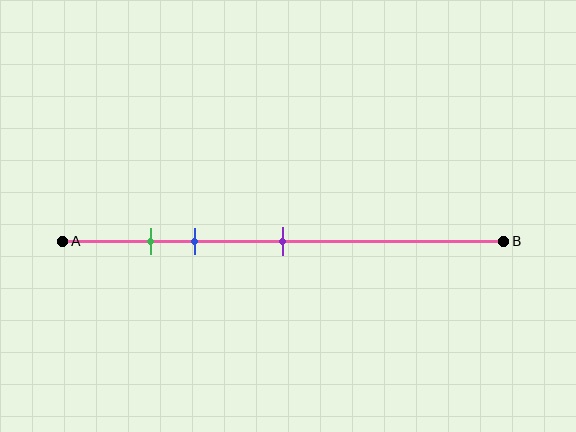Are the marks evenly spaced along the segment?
No, the marks are not evenly spaced.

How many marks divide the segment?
There are 3 marks dividing the segment.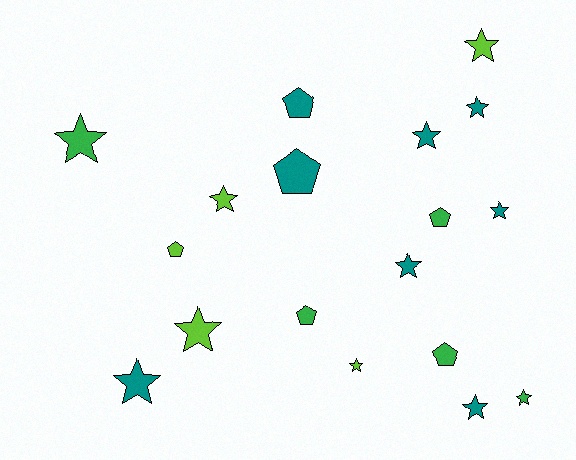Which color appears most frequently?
Teal, with 8 objects.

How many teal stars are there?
There are 6 teal stars.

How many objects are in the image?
There are 18 objects.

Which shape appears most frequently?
Star, with 12 objects.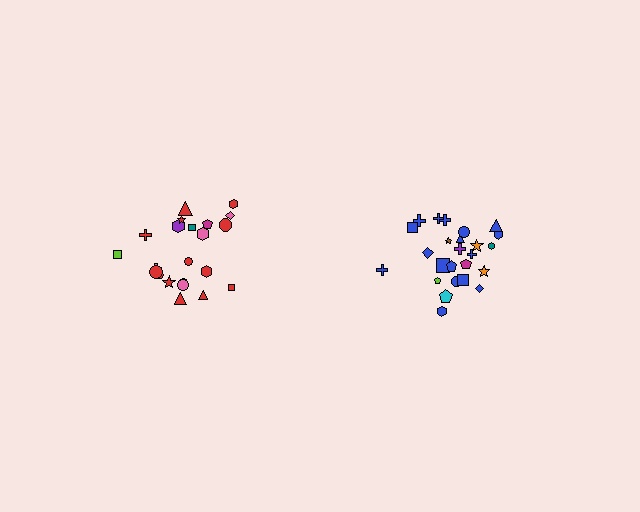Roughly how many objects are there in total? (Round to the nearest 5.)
Roughly 45 objects in total.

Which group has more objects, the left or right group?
The right group.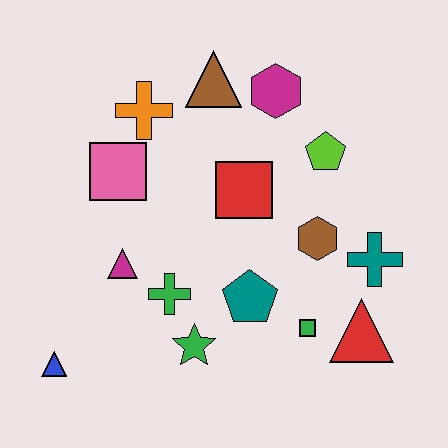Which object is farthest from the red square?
The blue triangle is farthest from the red square.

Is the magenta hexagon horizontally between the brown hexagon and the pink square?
Yes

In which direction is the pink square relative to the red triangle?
The pink square is to the left of the red triangle.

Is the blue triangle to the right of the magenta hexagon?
No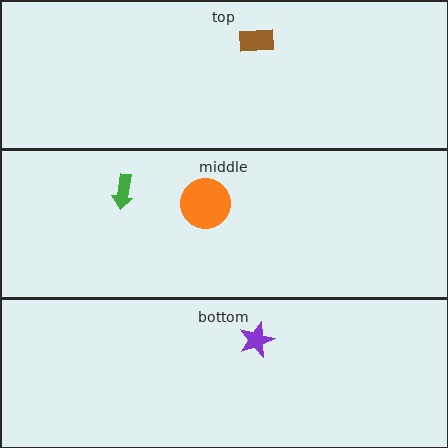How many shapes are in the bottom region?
1.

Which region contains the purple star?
The bottom region.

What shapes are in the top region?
The brown rectangle.